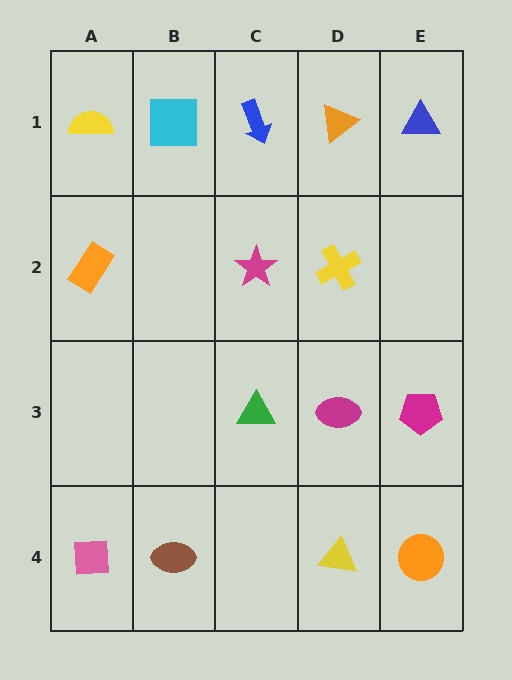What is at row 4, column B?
A brown ellipse.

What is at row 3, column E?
A magenta pentagon.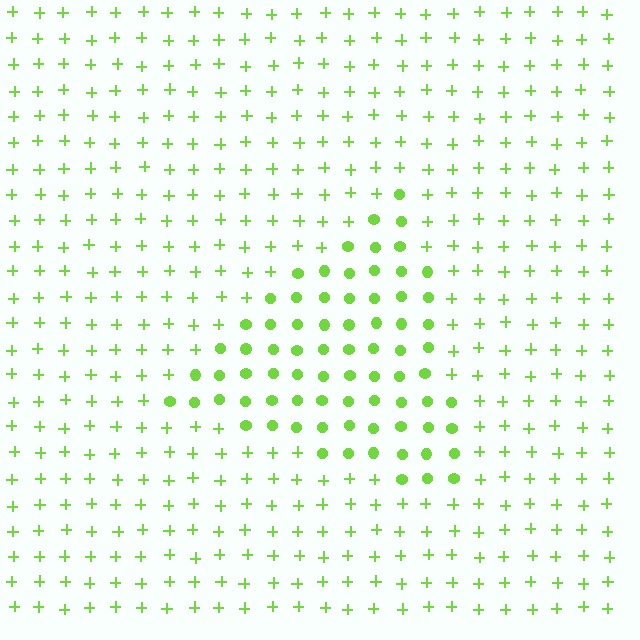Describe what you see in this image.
The image is filled with small lime elements arranged in a uniform grid. A triangle-shaped region contains circles, while the surrounding area contains plus signs. The boundary is defined purely by the change in element shape.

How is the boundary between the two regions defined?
The boundary is defined by a change in element shape: circles inside vs. plus signs outside. All elements share the same color and spacing.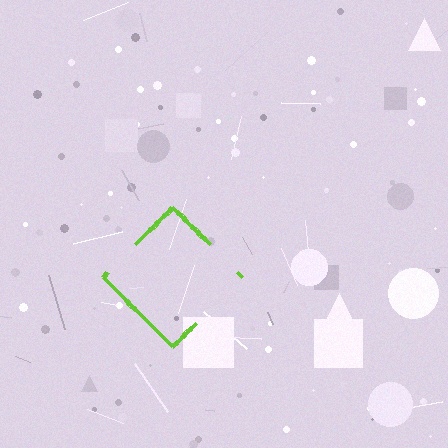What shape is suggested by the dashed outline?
The dashed outline suggests a diamond.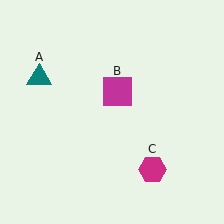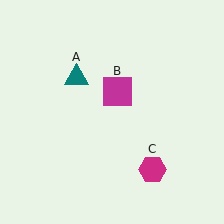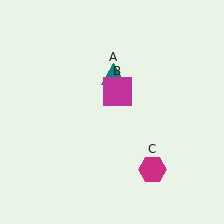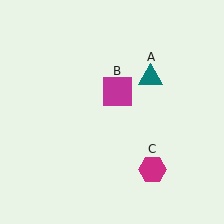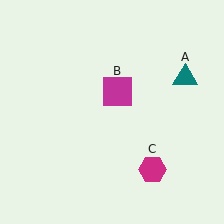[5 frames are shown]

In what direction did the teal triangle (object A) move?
The teal triangle (object A) moved right.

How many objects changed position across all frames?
1 object changed position: teal triangle (object A).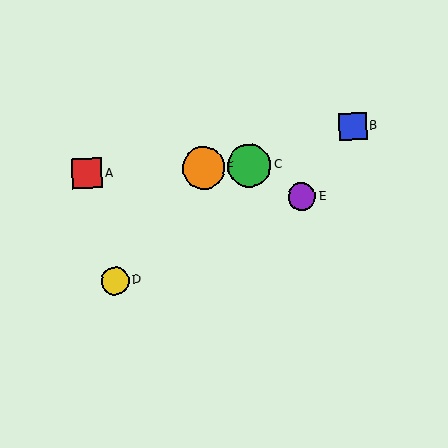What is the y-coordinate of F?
Object F is at y≈168.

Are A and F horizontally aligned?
Yes, both are at y≈174.